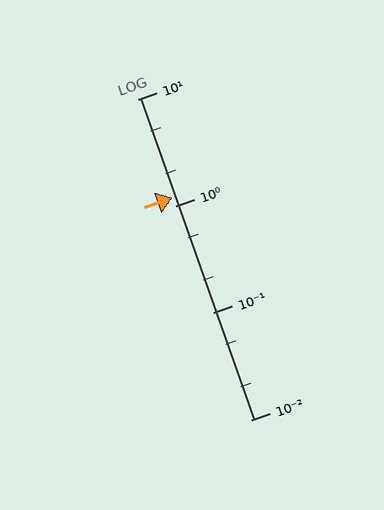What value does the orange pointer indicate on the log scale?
The pointer indicates approximately 1.2.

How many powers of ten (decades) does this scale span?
The scale spans 3 decades, from 0.01 to 10.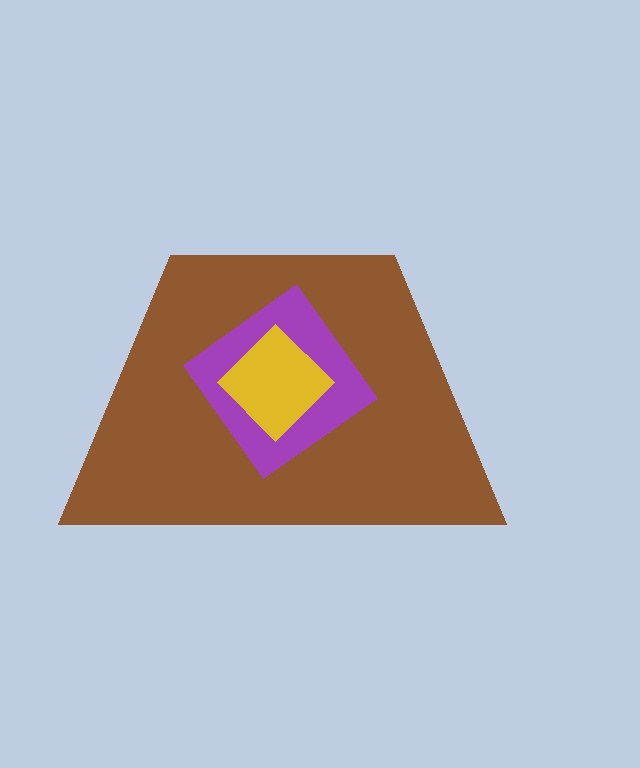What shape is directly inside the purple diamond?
The yellow diamond.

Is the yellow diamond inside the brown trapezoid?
Yes.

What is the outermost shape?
The brown trapezoid.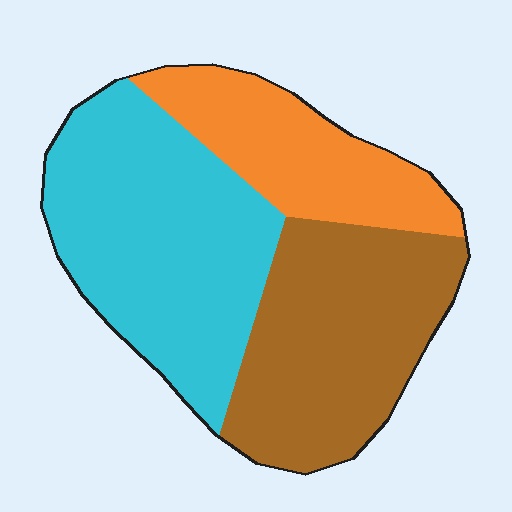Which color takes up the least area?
Orange, at roughly 20%.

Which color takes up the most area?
Cyan, at roughly 40%.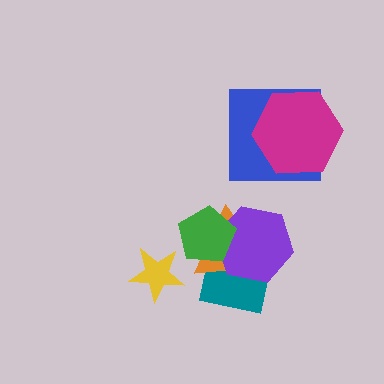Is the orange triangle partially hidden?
Yes, it is partially covered by another shape.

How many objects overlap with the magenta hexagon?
1 object overlaps with the magenta hexagon.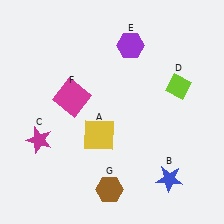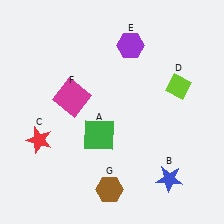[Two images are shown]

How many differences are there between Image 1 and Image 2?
There are 2 differences between the two images.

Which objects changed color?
A changed from yellow to green. C changed from magenta to red.